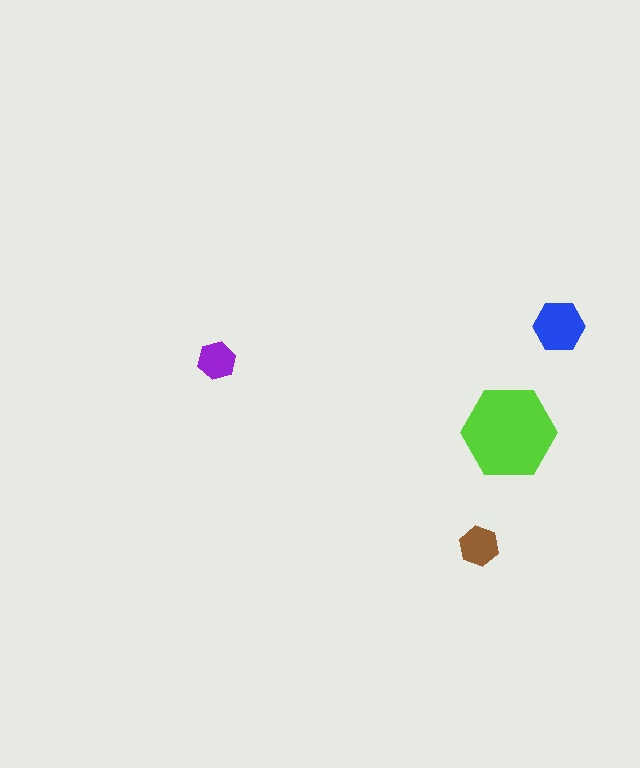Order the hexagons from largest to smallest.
the lime one, the blue one, the brown one, the purple one.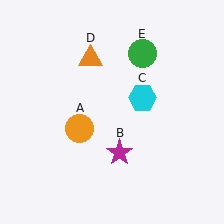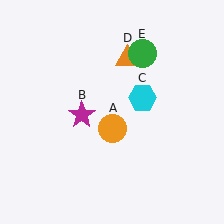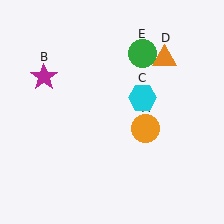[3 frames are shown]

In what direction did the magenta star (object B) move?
The magenta star (object B) moved up and to the left.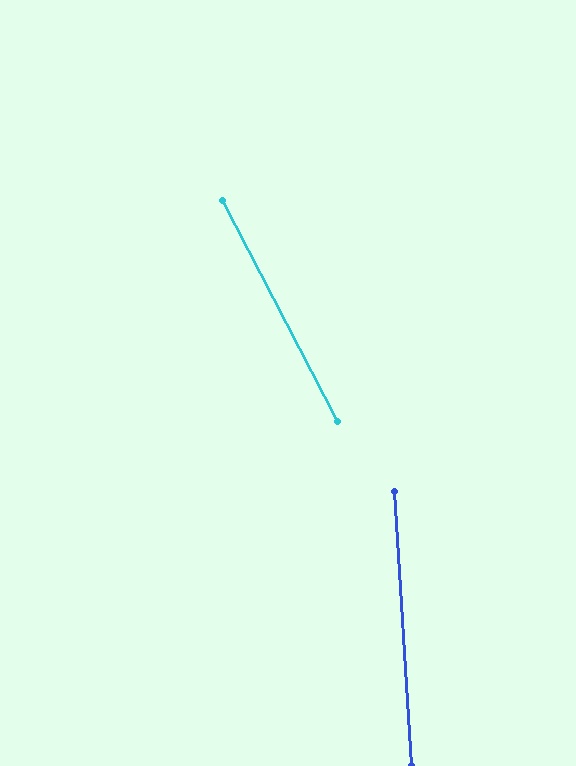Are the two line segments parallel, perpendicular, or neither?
Neither parallel nor perpendicular — they differ by about 24°.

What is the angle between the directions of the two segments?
Approximately 24 degrees.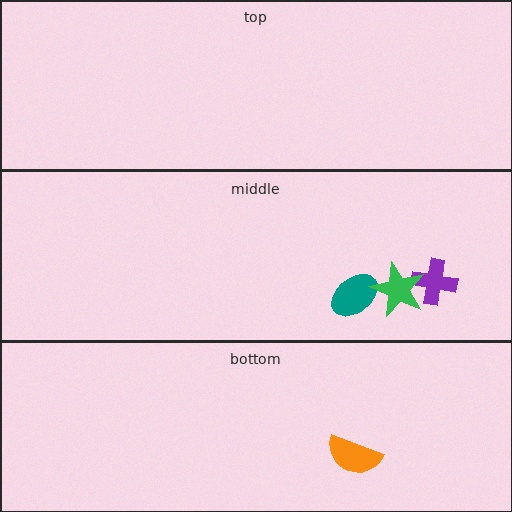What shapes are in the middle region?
The teal ellipse, the purple cross, the green star.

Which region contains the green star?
The middle region.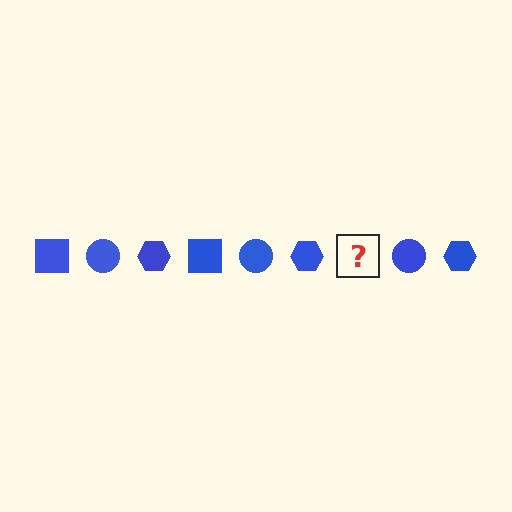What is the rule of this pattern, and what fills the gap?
The rule is that the pattern cycles through square, circle, hexagon shapes in blue. The gap should be filled with a blue square.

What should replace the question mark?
The question mark should be replaced with a blue square.